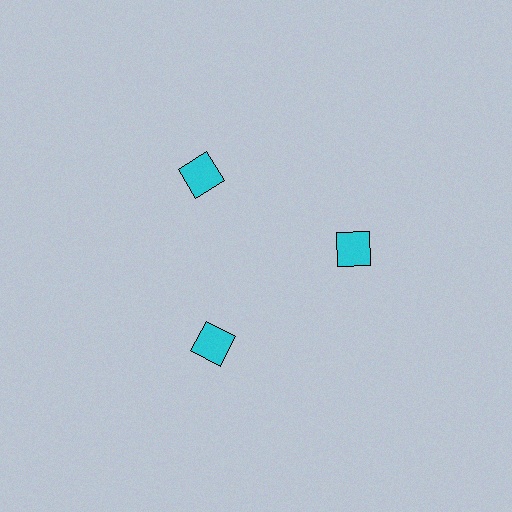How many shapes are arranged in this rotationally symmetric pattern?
There are 3 shapes, arranged in 3 groups of 1.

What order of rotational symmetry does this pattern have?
This pattern has 3-fold rotational symmetry.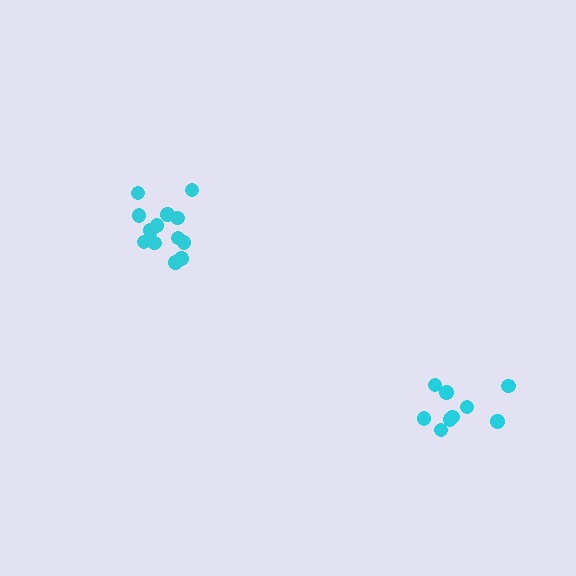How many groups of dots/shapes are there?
There are 2 groups.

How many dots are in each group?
Group 1: 14 dots, Group 2: 9 dots (23 total).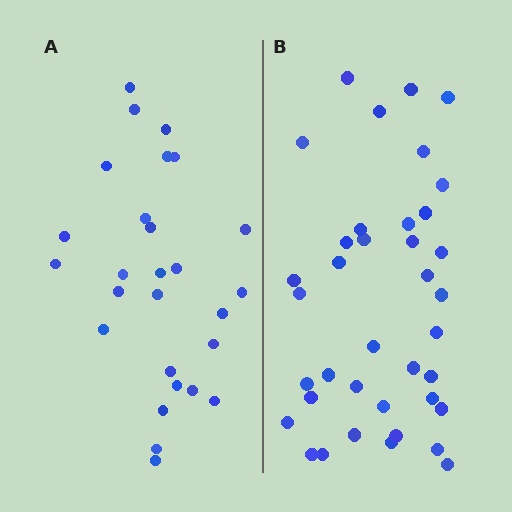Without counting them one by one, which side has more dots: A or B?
Region B (the right region) has more dots.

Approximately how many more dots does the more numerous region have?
Region B has roughly 12 or so more dots than region A.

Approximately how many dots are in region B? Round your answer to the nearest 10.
About 40 dots. (The exact count is 38, which rounds to 40.)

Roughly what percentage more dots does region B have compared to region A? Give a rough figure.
About 40% more.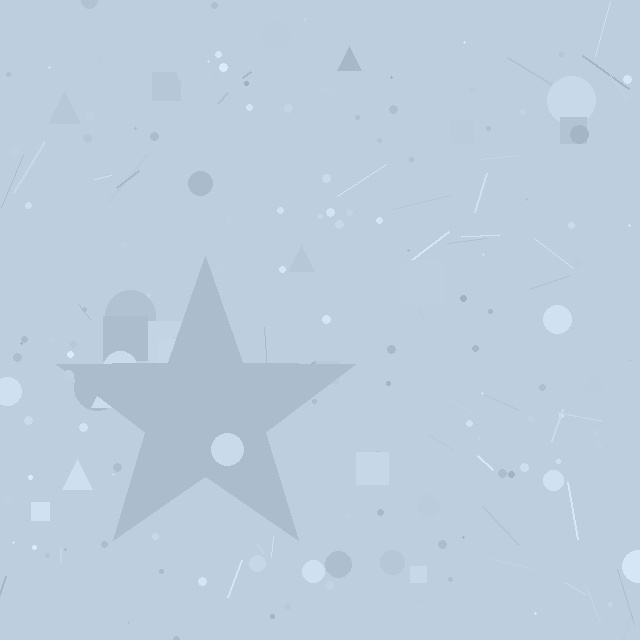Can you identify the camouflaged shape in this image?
The camouflaged shape is a star.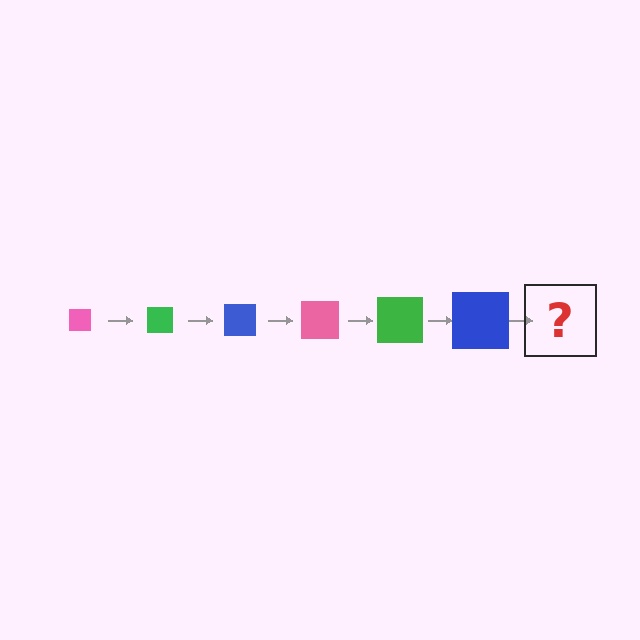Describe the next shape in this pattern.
It should be a pink square, larger than the previous one.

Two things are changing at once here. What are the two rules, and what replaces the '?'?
The two rules are that the square grows larger each step and the color cycles through pink, green, and blue. The '?' should be a pink square, larger than the previous one.